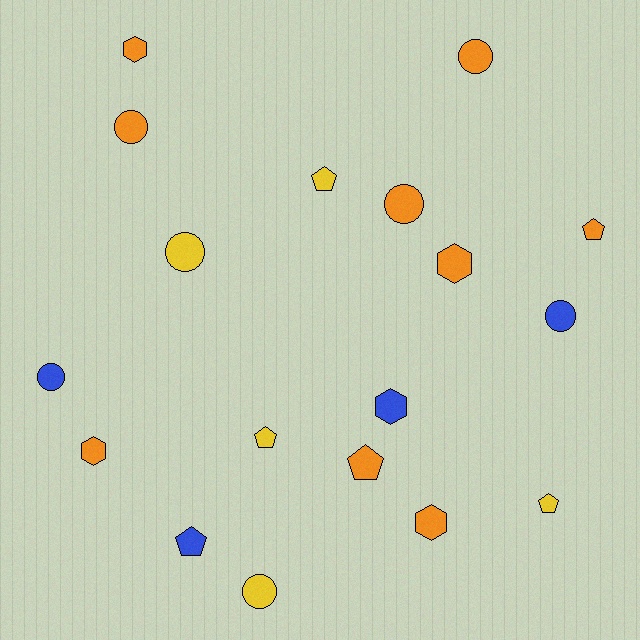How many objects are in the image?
There are 18 objects.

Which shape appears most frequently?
Circle, with 7 objects.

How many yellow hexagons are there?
There are no yellow hexagons.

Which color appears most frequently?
Orange, with 9 objects.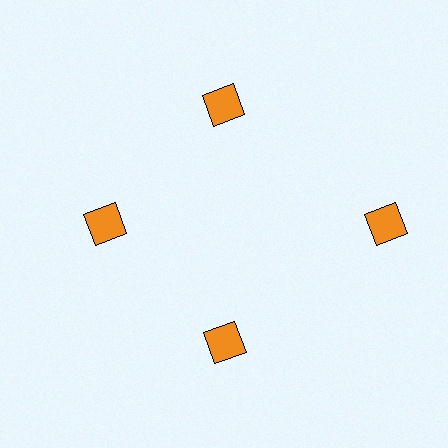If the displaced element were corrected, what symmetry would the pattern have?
It would have 4-fold rotational symmetry — the pattern would map onto itself every 90 degrees.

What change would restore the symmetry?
The symmetry would be restored by moving it inward, back onto the ring so that all 4 diamonds sit at equal angles and equal distance from the center.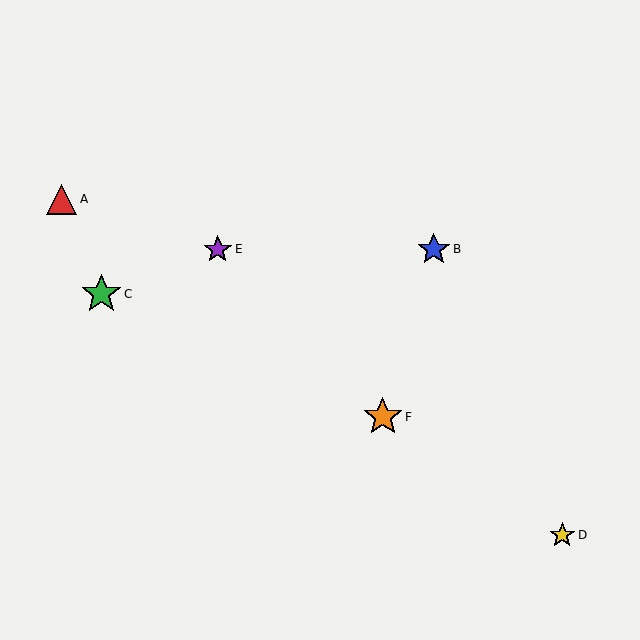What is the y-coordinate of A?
Object A is at y≈199.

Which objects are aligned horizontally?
Objects B, E are aligned horizontally.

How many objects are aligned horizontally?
2 objects (B, E) are aligned horizontally.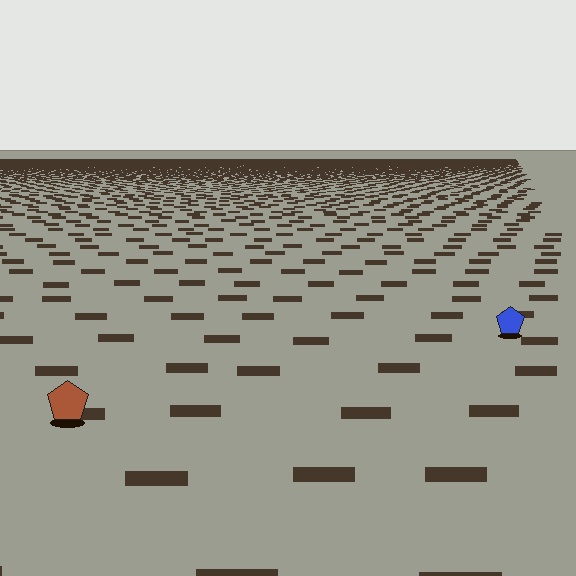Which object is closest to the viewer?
The brown pentagon is closest. The texture marks near it are larger and more spread out.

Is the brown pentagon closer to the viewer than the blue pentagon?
Yes. The brown pentagon is closer — you can tell from the texture gradient: the ground texture is coarser near it.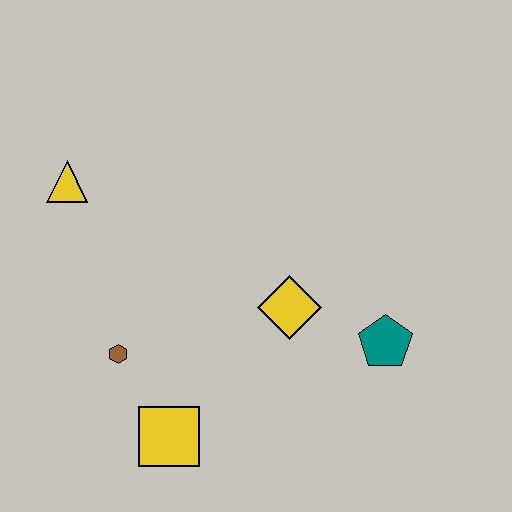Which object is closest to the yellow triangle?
The brown hexagon is closest to the yellow triangle.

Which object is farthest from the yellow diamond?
The yellow triangle is farthest from the yellow diamond.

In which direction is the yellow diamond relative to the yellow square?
The yellow diamond is above the yellow square.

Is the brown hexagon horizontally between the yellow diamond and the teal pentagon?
No